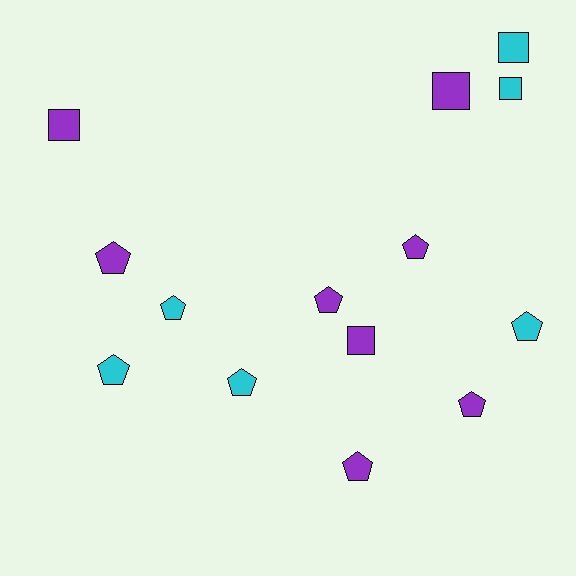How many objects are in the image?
There are 14 objects.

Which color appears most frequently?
Purple, with 8 objects.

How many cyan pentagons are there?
There are 4 cyan pentagons.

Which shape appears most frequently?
Pentagon, with 9 objects.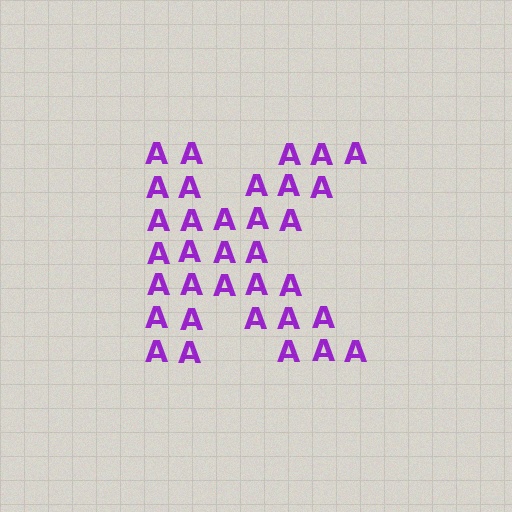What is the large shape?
The large shape is the letter K.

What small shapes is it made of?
It is made of small letter A's.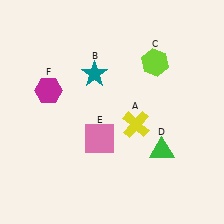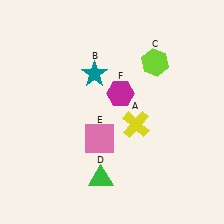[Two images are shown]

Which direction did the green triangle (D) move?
The green triangle (D) moved left.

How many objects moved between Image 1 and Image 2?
2 objects moved between the two images.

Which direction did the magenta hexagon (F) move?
The magenta hexagon (F) moved right.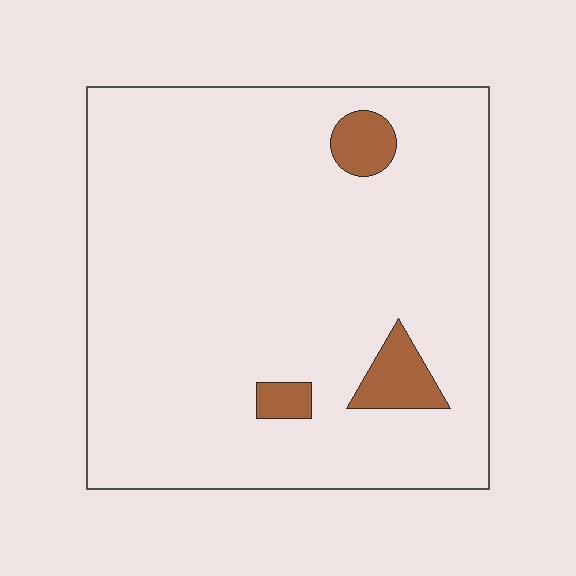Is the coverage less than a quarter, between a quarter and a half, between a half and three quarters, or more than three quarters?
Less than a quarter.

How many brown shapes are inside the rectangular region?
3.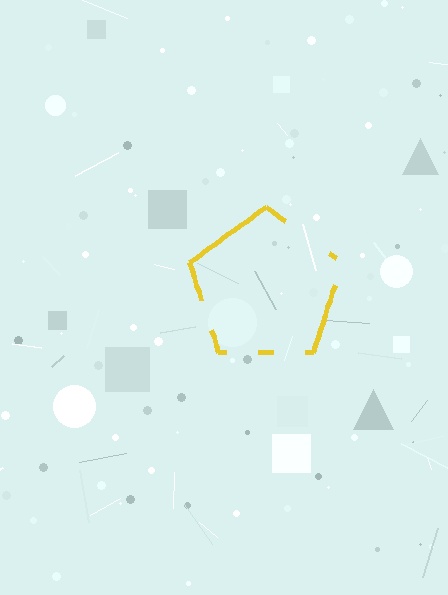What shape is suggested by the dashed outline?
The dashed outline suggests a pentagon.